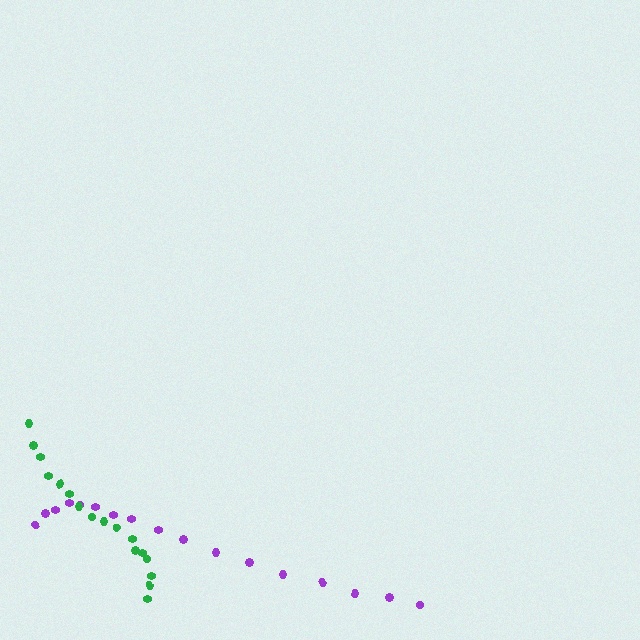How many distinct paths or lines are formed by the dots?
There are 2 distinct paths.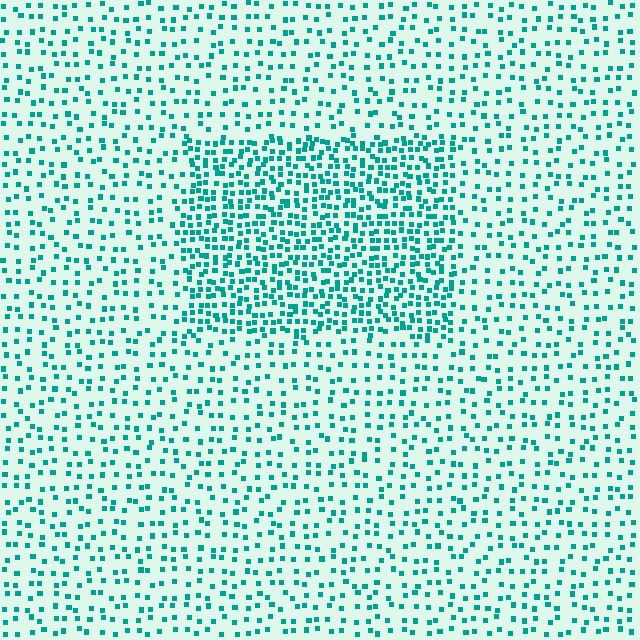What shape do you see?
I see a rectangle.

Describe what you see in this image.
The image contains small teal elements arranged at two different densities. A rectangle-shaped region is visible where the elements are more densely packed than the surrounding area.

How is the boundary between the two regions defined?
The boundary is defined by a change in element density (approximately 2.2x ratio). All elements are the same color, size, and shape.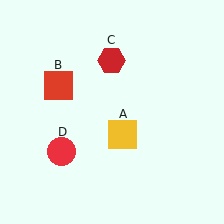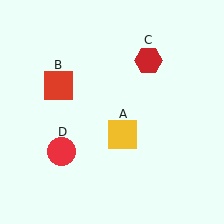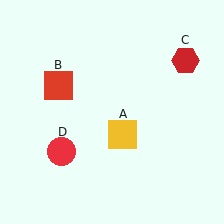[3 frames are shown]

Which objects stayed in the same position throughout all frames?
Yellow square (object A) and red square (object B) and red circle (object D) remained stationary.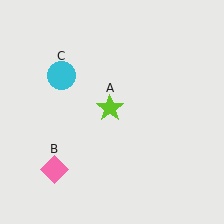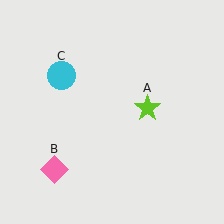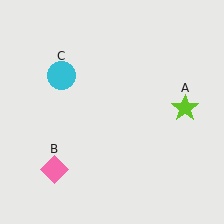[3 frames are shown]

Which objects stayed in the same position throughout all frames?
Pink diamond (object B) and cyan circle (object C) remained stationary.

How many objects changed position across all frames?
1 object changed position: lime star (object A).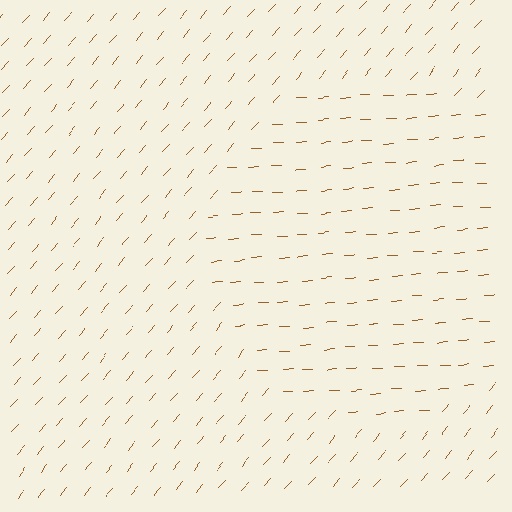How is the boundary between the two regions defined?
The boundary is defined purely by a change in line orientation (approximately 45 degrees difference). All lines are the same color and thickness.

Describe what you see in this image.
The image is filled with small brown line segments. A circle region in the image has lines oriented differently from the surrounding lines, creating a visible texture boundary.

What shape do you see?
I see a circle.